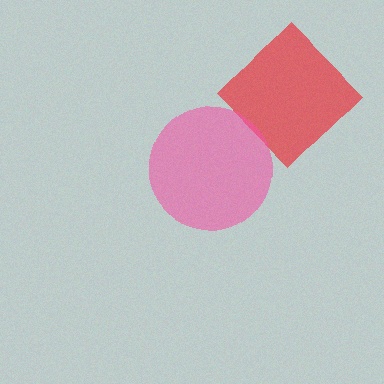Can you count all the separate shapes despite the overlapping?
Yes, there are 2 separate shapes.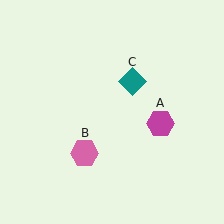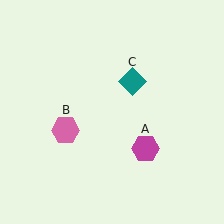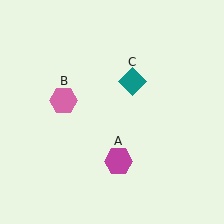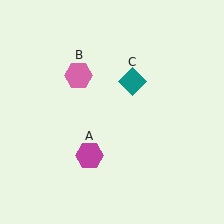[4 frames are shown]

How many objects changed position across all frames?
2 objects changed position: magenta hexagon (object A), pink hexagon (object B).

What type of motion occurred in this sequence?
The magenta hexagon (object A), pink hexagon (object B) rotated clockwise around the center of the scene.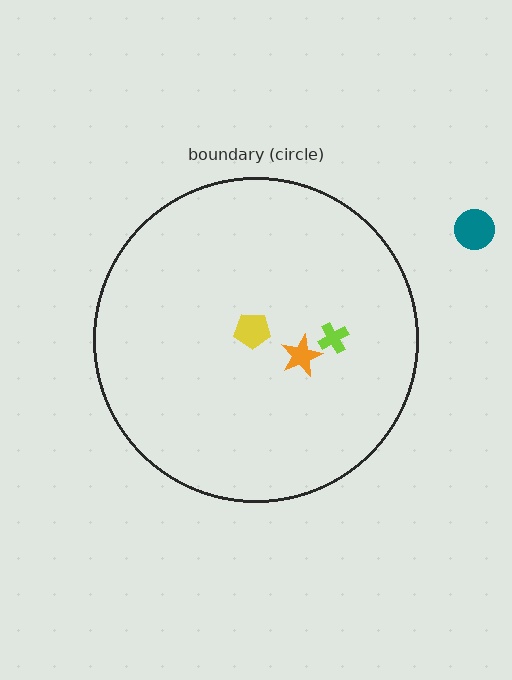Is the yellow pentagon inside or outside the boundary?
Inside.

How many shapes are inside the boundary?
3 inside, 1 outside.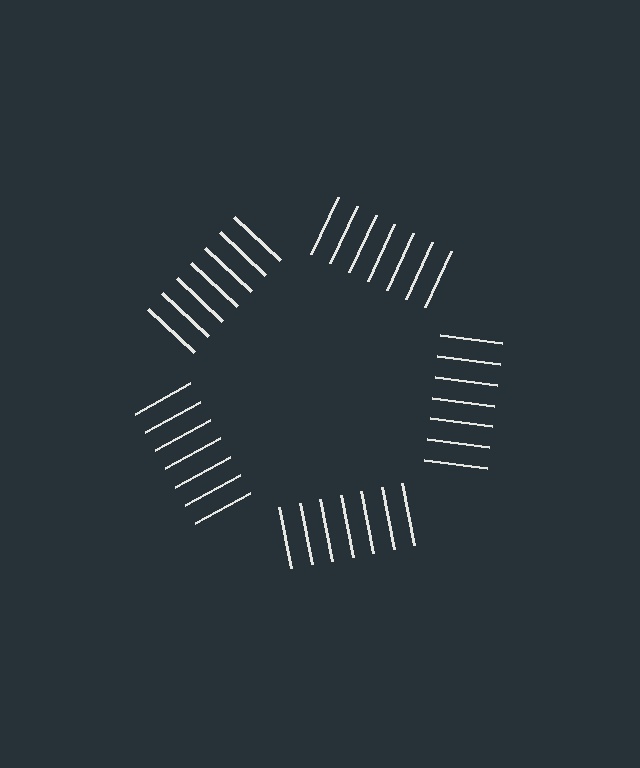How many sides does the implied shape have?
5 sides — the line-ends trace a pentagon.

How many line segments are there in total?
35 — 7 along each of the 5 edges.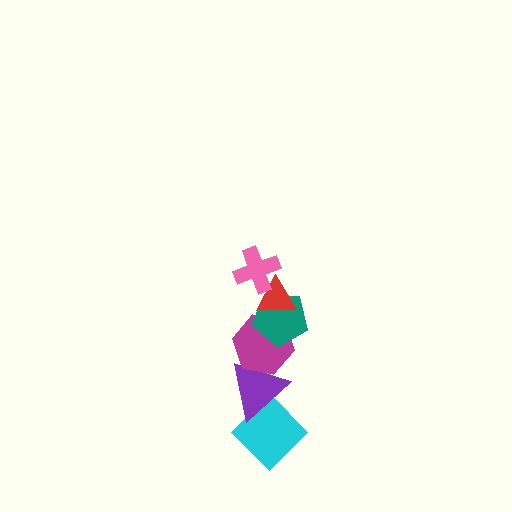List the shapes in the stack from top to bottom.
From top to bottom: the pink cross, the red triangle, the teal pentagon, the magenta hexagon, the purple triangle, the cyan diamond.